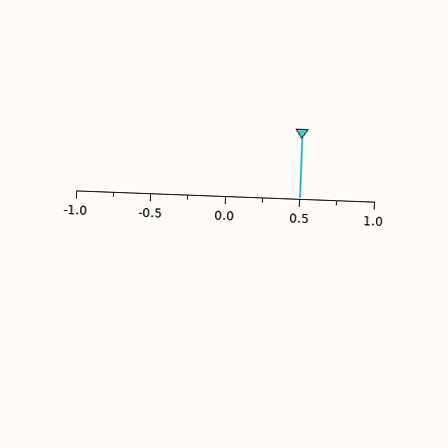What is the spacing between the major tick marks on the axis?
The major ticks are spaced 0.5 apart.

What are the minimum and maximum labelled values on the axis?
The axis runs from -1.0 to 1.0.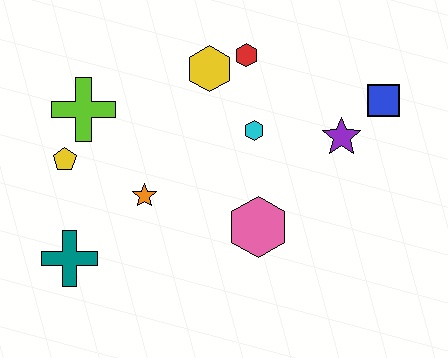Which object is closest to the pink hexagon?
The cyan hexagon is closest to the pink hexagon.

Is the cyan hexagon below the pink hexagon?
No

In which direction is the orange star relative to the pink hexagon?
The orange star is to the left of the pink hexagon.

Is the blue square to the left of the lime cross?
No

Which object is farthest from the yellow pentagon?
The blue square is farthest from the yellow pentagon.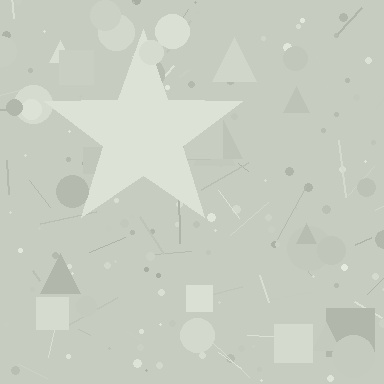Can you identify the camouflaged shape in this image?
The camouflaged shape is a star.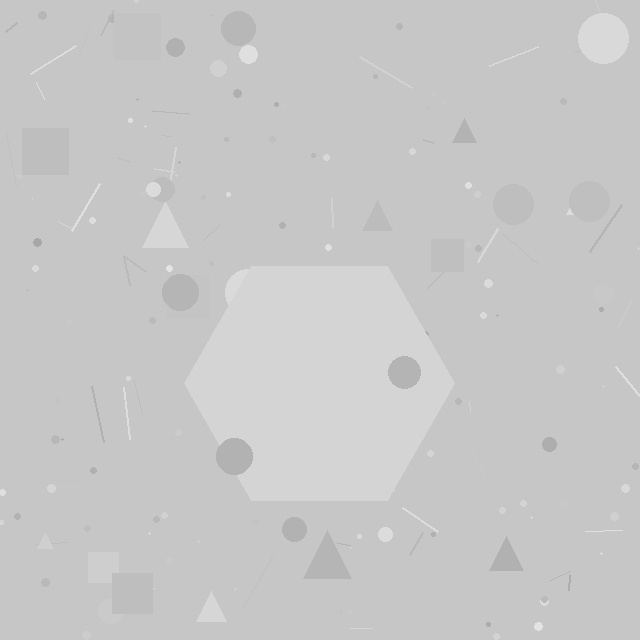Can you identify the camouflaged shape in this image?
The camouflaged shape is a hexagon.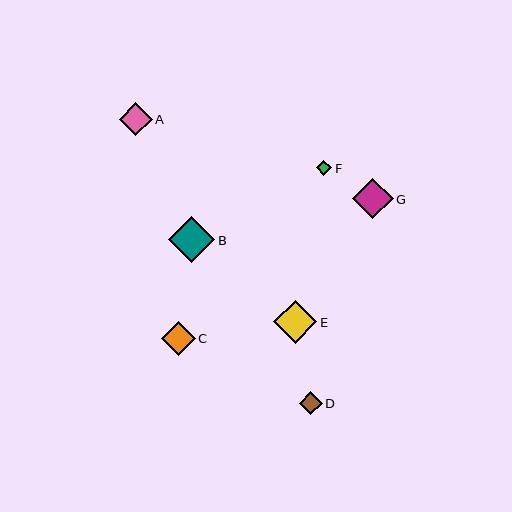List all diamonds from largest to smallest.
From largest to smallest: B, E, G, C, A, D, F.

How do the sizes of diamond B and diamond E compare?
Diamond B and diamond E are approximately the same size.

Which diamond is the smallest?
Diamond F is the smallest with a size of approximately 15 pixels.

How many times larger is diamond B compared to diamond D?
Diamond B is approximately 2.0 times the size of diamond D.